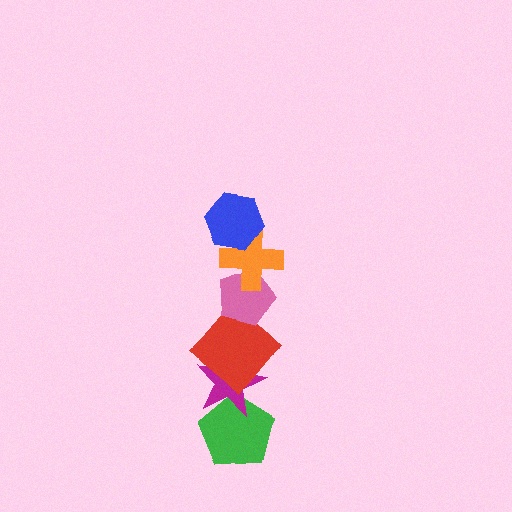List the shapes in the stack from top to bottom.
From top to bottom: the blue hexagon, the orange cross, the pink pentagon, the red diamond, the magenta star, the green pentagon.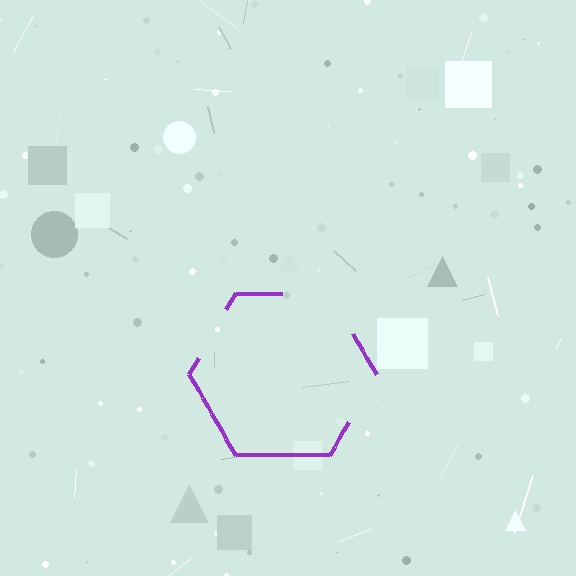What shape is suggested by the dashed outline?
The dashed outline suggests a hexagon.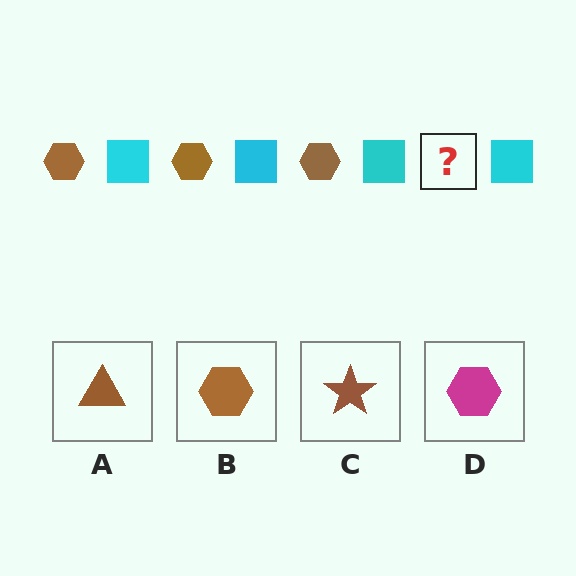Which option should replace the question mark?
Option B.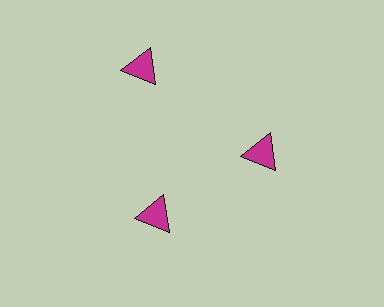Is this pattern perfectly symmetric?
No. The 3 magenta triangles are arranged in a ring, but one element near the 11 o'clock position is pushed outward from the center, breaking the 3-fold rotational symmetry.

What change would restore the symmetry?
The symmetry would be restored by moving it inward, back onto the ring so that all 3 triangles sit at equal angles and equal distance from the center.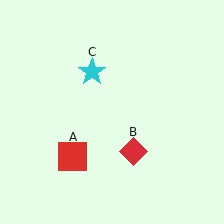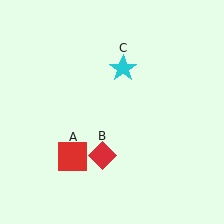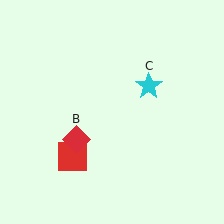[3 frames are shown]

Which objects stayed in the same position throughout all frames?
Red square (object A) remained stationary.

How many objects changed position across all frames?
2 objects changed position: red diamond (object B), cyan star (object C).